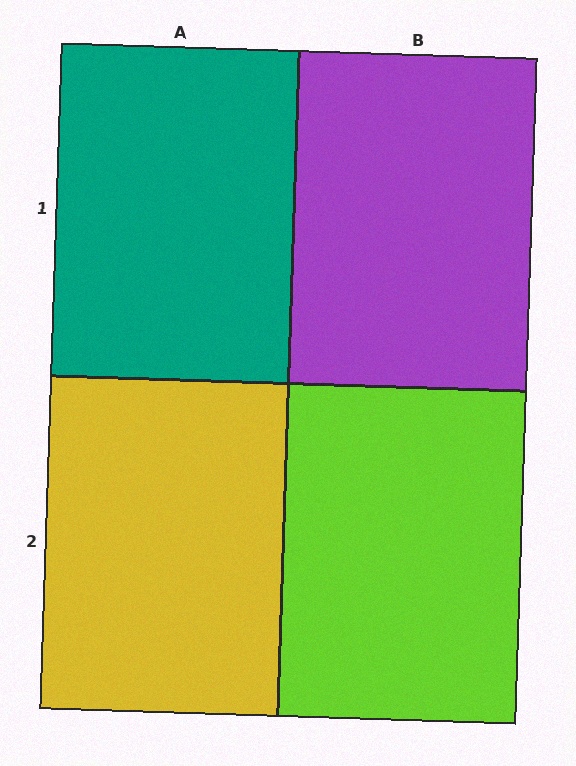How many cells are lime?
1 cell is lime.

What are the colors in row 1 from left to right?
Teal, purple.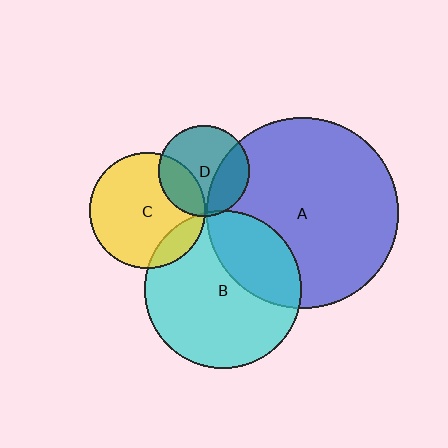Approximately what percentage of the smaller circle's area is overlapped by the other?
Approximately 25%.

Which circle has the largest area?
Circle A (blue).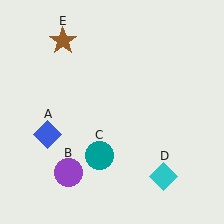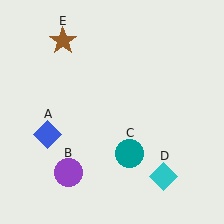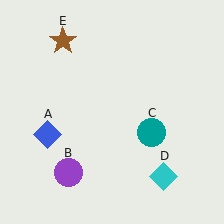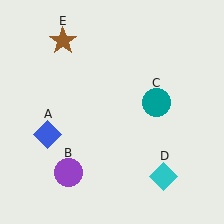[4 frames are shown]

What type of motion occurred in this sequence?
The teal circle (object C) rotated counterclockwise around the center of the scene.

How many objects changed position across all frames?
1 object changed position: teal circle (object C).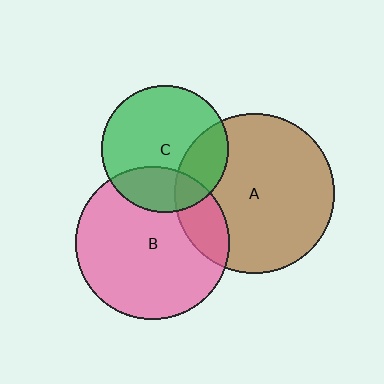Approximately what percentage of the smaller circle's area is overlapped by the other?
Approximately 25%.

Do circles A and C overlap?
Yes.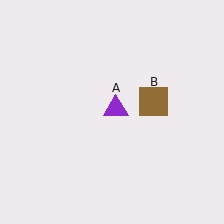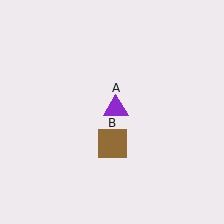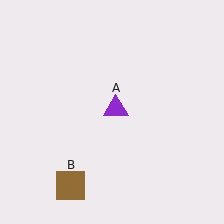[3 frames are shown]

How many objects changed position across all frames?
1 object changed position: brown square (object B).